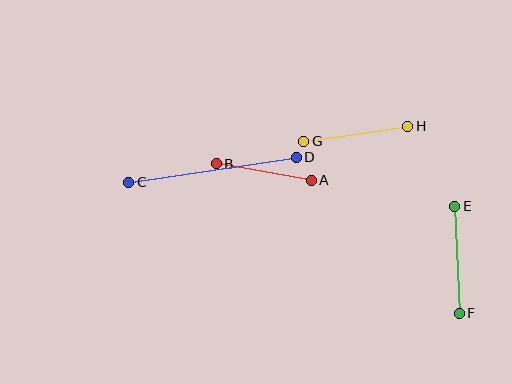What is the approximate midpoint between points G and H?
The midpoint is at approximately (356, 134) pixels.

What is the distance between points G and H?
The distance is approximately 105 pixels.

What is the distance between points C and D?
The distance is approximately 169 pixels.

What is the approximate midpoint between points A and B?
The midpoint is at approximately (264, 172) pixels.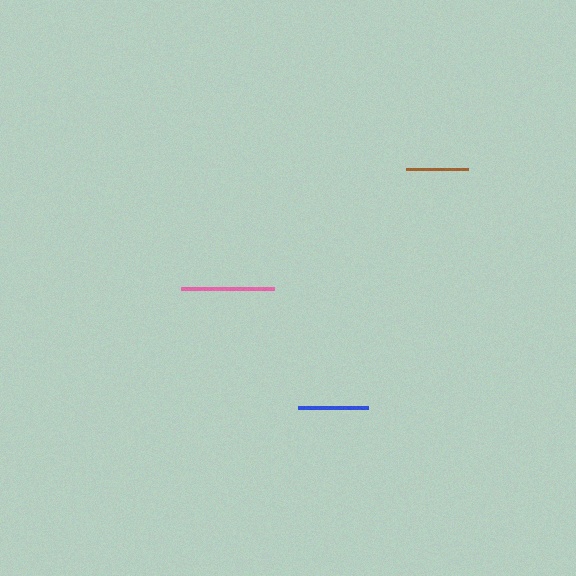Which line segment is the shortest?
The brown line is the shortest at approximately 62 pixels.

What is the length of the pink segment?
The pink segment is approximately 93 pixels long.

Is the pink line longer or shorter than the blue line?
The pink line is longer than the blue line.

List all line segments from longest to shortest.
From longest to shortest: pink, blue, brown.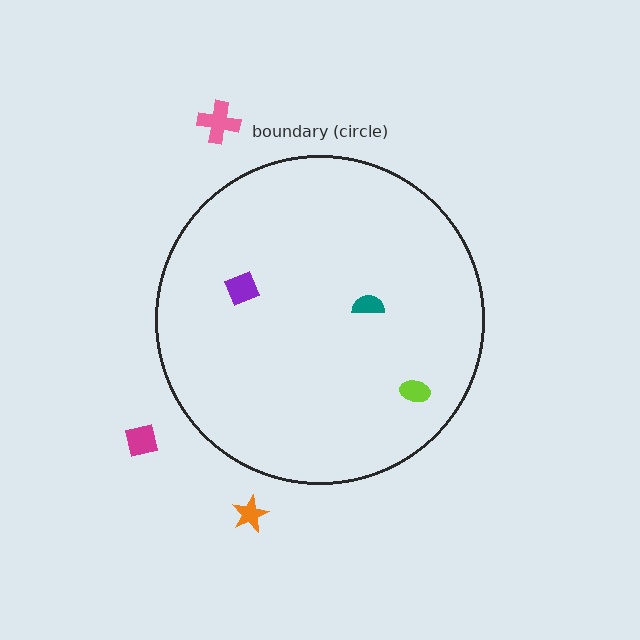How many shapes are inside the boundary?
3 inside, 3 outside.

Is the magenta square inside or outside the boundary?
Outside.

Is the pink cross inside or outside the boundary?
Outside.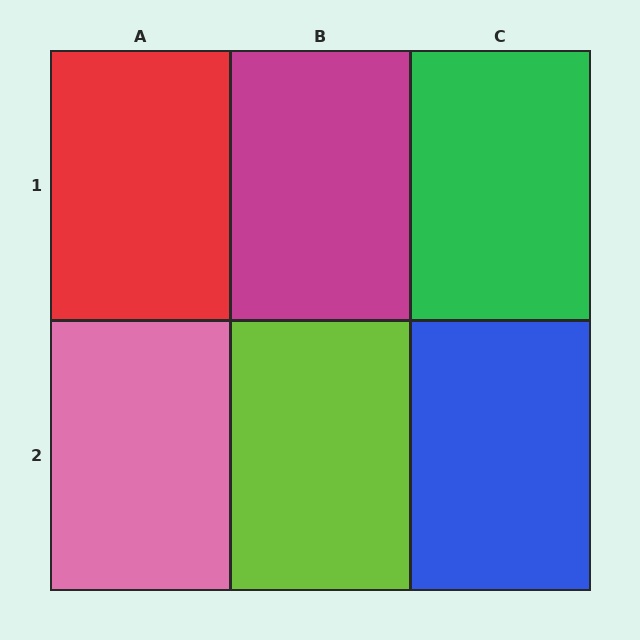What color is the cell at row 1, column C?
Green.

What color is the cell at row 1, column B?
Magenta.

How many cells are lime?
1 cell is lime.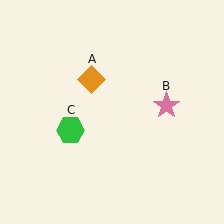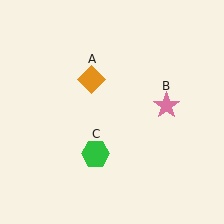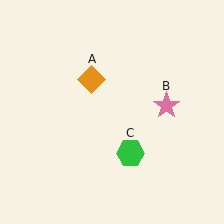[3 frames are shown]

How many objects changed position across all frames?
1 object changed position: green hexagon (object C).